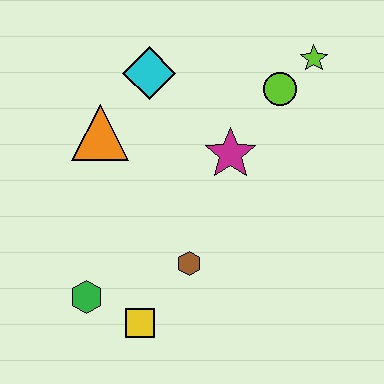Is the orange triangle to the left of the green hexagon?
No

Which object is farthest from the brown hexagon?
The lime star is farthest from the brown hexagon.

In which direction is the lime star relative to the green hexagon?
The lime star is above the green hexagon.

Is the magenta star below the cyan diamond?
Yes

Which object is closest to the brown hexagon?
The yellow square is closest to the brown hexagon.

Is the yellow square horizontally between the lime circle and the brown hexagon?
No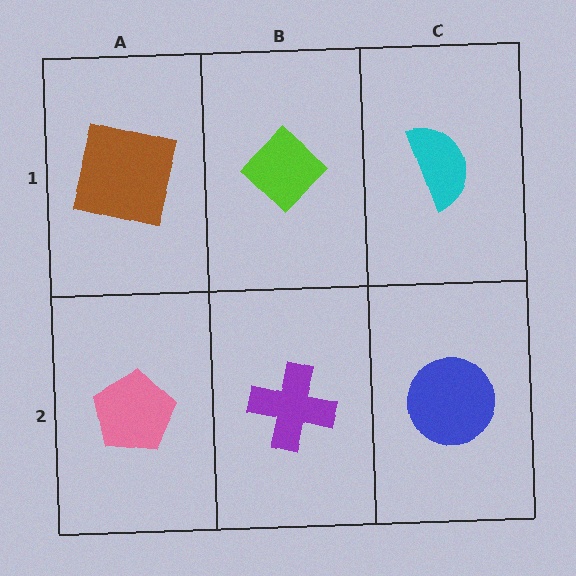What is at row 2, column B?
A purple cross.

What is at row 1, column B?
A lime diamond.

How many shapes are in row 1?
3 shapes.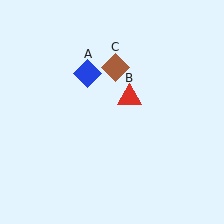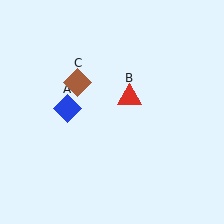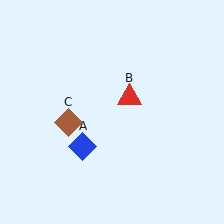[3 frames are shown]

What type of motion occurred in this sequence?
The blue diamond (object A), brown diamond (object C) rotated counterclockwise around the center of the scene.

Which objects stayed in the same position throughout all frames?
Red triangle (object B) remained stationary.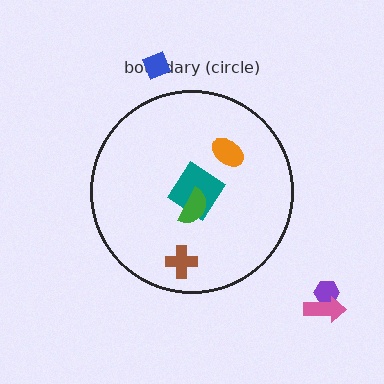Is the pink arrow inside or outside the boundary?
Outside.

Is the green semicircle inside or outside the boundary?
Inside.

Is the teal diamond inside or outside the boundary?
Inside.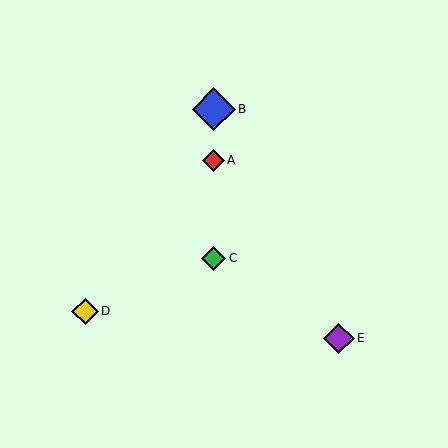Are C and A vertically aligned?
Yes, both are at x≈214.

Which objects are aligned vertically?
Objects A, B, C are aligned vertically.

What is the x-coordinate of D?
Object D is at x≈85.